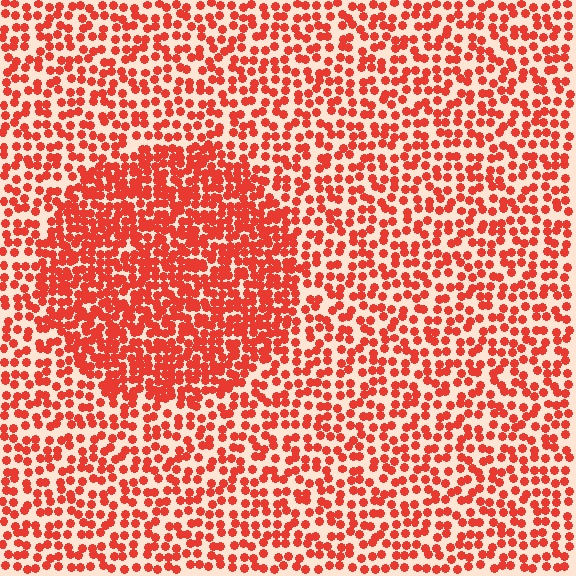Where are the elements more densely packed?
The elements are more densely packed inside the circle boundary.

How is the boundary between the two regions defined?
The boundary is defined by a change in element density (approximately 1.8x ratio). All elements are the same color, size, and shape.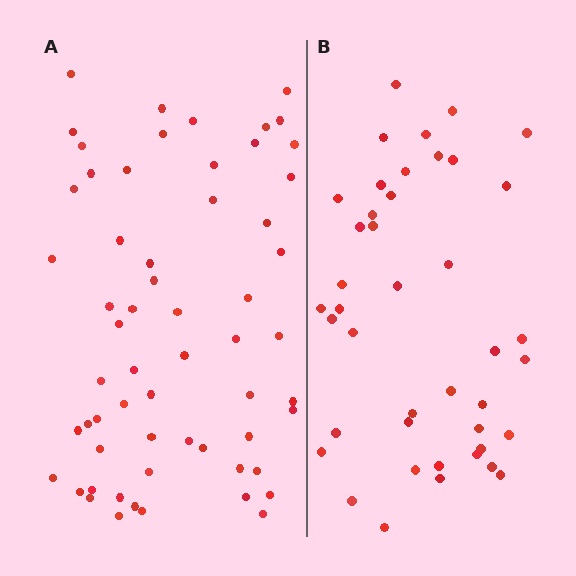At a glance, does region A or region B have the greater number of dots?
Region A (the left region) has more dots.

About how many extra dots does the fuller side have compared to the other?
Region A has approximately 20 more dots than region B.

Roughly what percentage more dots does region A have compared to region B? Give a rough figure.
About 45% more.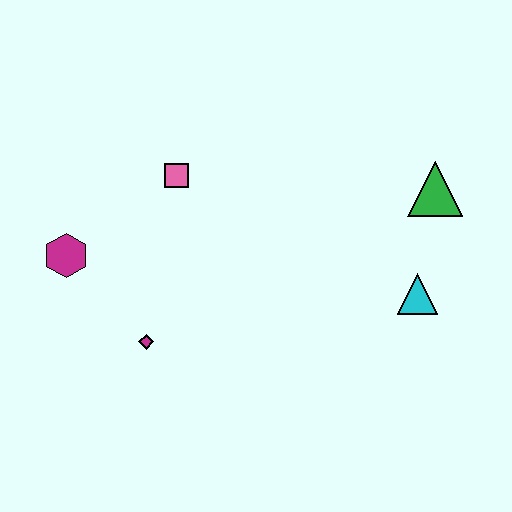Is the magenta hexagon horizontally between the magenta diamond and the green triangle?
No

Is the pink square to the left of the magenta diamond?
No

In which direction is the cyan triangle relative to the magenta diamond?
The cyan triangle is to the right of the magenta diamond.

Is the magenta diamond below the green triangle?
Yes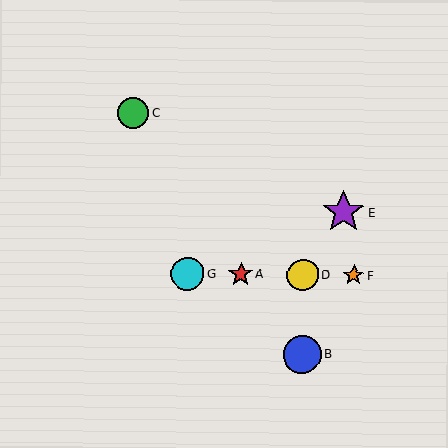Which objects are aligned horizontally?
Objects A, D, F, G are aligned horizontally.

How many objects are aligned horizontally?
4 objects (A, D, F, G) are aligned horizontally.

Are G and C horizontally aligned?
No, G is at y≈274 and C is at y≈113.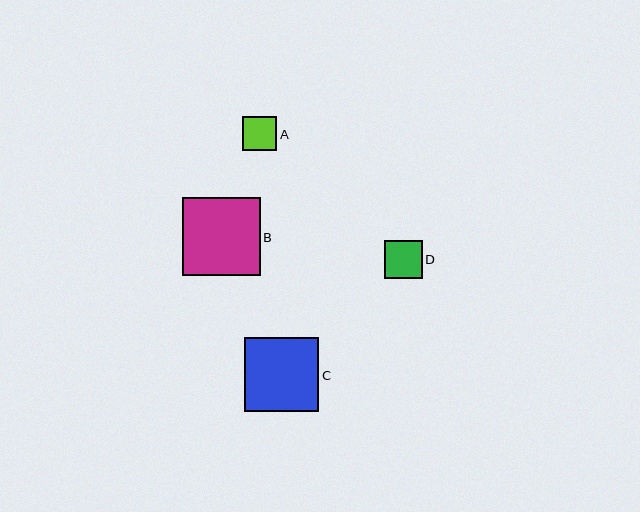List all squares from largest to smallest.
From largest to smallest: B, C, D, A.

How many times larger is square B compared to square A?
Square B is approximately 2.3 times the size of square A.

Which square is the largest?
Square B is the largest with a size of approximately 77 pixels.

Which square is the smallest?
Square A is the smallest with a size of approximately 34 pixels.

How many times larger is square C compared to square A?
Square C is approximately 2.2 times the size of square A.